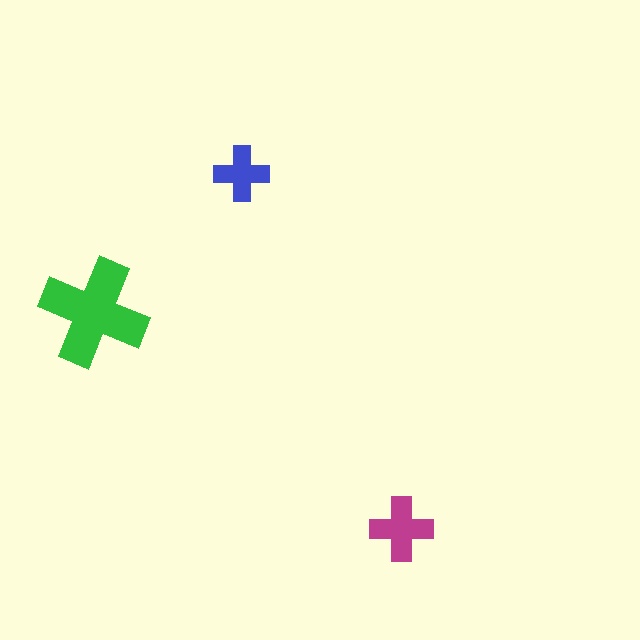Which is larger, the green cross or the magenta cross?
The green one.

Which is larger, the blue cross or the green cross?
The green one.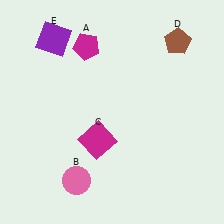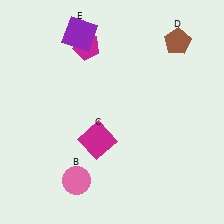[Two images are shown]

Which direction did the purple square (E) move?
The purple square (E) moved right.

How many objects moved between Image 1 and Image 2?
1 object moved between the two images.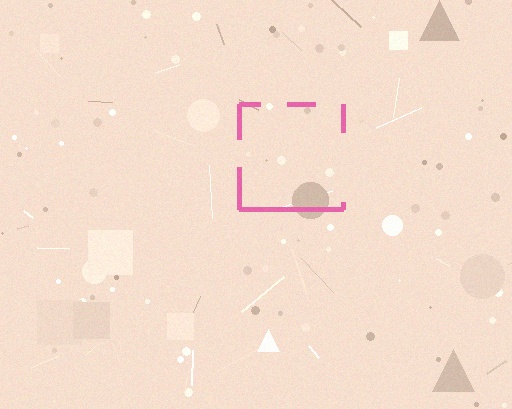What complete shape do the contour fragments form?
The contour fragments form a square.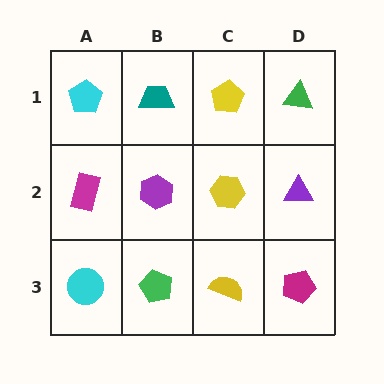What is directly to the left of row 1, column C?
A teal trapezoid.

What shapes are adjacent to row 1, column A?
A magenta rectangle (row 2, column A), a teal trapezoid (row 1, column B).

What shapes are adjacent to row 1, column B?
A purple hexagon (row 2, column B), a cyan pentagon (row 1, column A), a yellow pentagon (row 1, column C).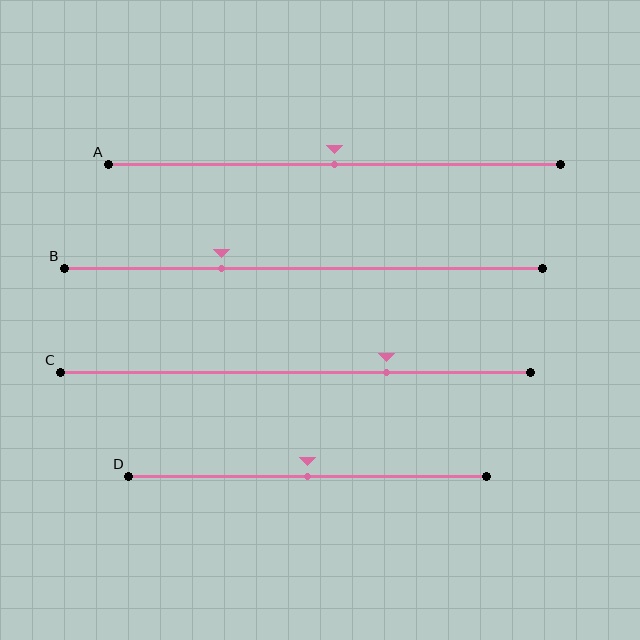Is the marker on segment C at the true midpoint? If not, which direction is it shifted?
No, the marker on segment C is shifted to the right by about 19% of the segment length.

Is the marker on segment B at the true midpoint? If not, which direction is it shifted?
No, the marker on segment B is shifted to the left by about 17% of the segment length.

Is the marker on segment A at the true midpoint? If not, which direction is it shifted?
Yes, the marker on segment A is at the true midpoint.